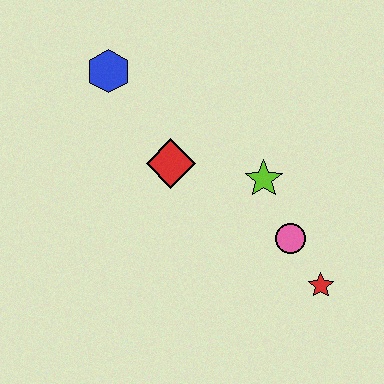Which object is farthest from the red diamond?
The red star is farthest from the red diamond.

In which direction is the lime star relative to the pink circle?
The lime star is above the pink circle.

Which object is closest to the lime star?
The pink circle is closest to the lime star.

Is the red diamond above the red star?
Yes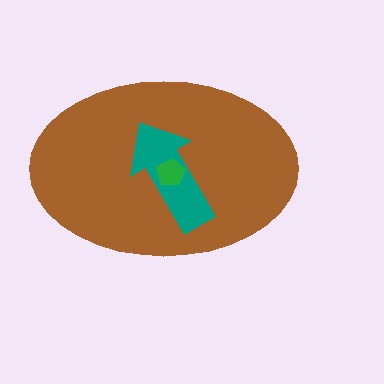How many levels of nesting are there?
3.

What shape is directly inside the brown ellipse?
The teal arrow.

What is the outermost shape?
The brown ellipse.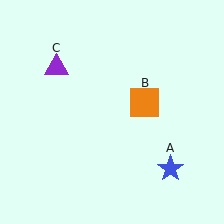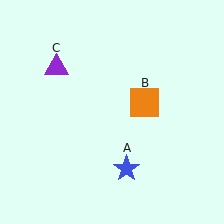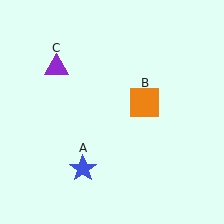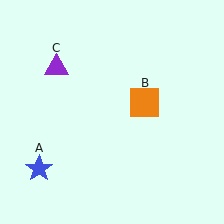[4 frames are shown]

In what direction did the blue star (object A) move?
The blue star (object A) moved left.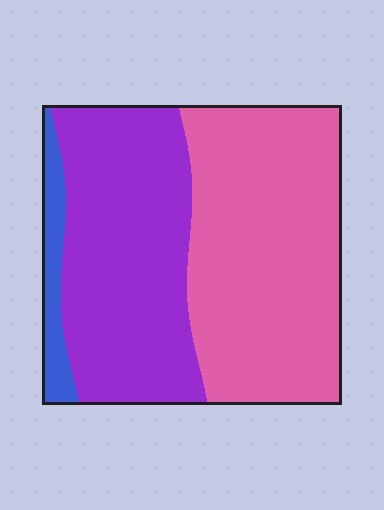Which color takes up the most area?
Pink, at roughly 50%.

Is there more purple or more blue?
Purple.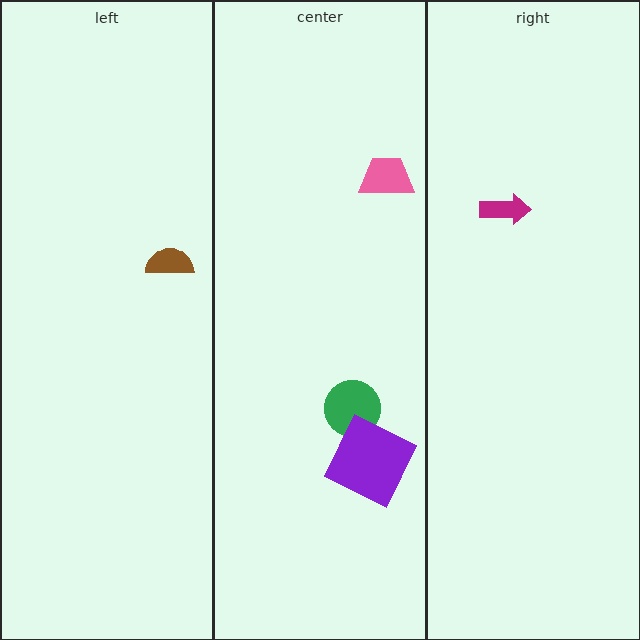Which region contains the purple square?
The center region.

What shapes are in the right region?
The magenta arrow.